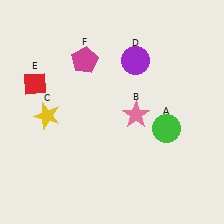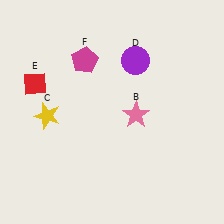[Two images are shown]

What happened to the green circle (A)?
The green circle (A) was removed in Image 2. It was in the bottom-right area of Image 1.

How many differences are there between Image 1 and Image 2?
There is 1 difference between the two images.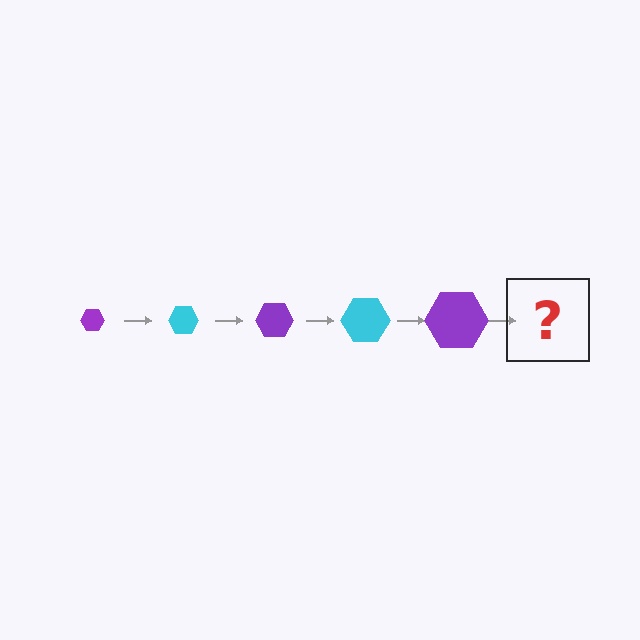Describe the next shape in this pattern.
It should be a cyan hexagon, larger than the previous one.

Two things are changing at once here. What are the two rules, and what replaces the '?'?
The two rules are that the hexagon grows larger each step and the color cycles through purple and cyan. The '?' should be a cyan hexagon, larger than the previous one.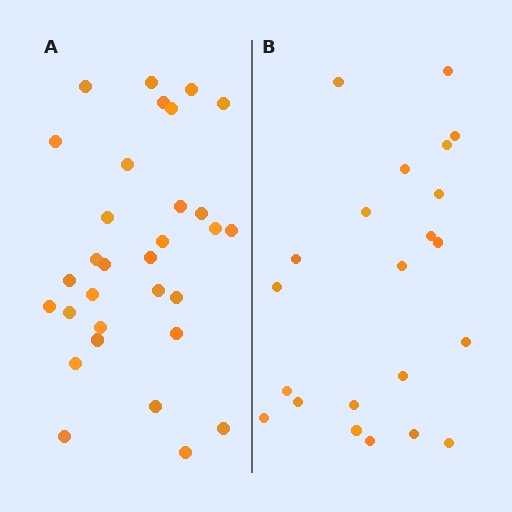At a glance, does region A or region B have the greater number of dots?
Region A (the left region) has more dots.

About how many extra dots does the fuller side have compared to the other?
Region A has roughly 8 or so more dots than region B.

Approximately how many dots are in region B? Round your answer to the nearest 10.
About 20 dots. (The exact count is 22, which rounds to 20.)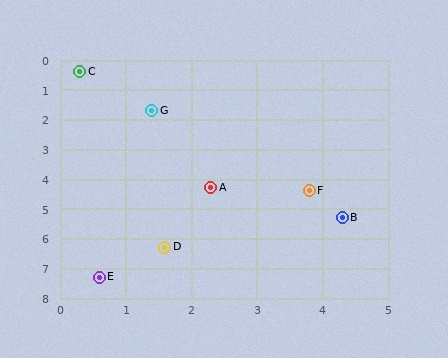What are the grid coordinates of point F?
Point F is at approximately (3.8, 4.4).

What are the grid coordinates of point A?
Point A is at approximately (2.3, 4.3).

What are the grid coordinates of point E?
Point E is at approximately (0.6, 7.3).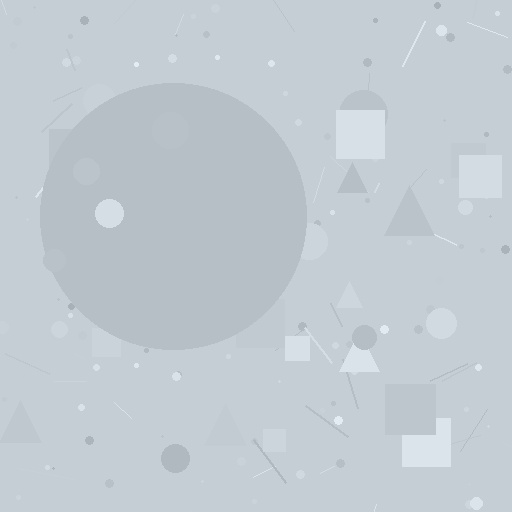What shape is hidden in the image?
A circle is hidden in the image.